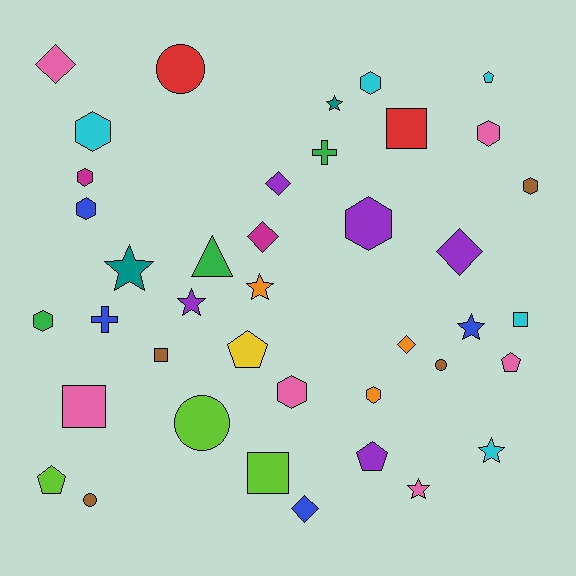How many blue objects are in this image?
There are 4 blue objects.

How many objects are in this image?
There are 40 objects.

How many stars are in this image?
There are 7 stars.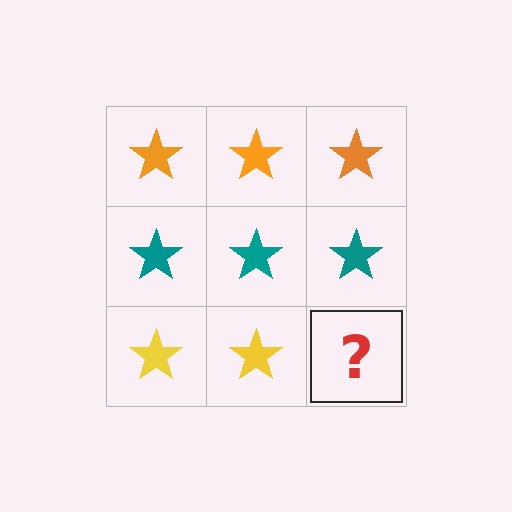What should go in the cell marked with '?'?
The missing cell should contain a yellow star.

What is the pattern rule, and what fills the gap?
The rule is that each row has a consistent color. The gap should be filled with a yellow star.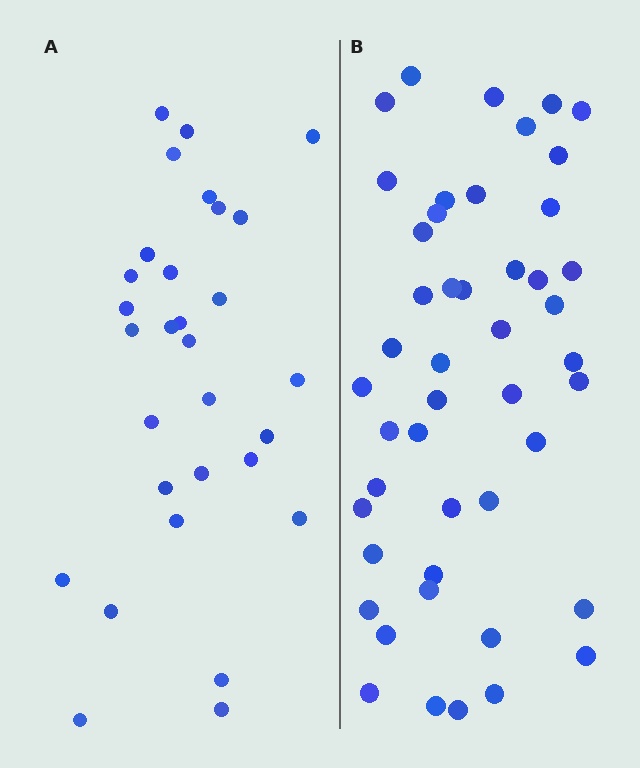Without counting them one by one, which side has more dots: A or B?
Region B (the right region) has more dots.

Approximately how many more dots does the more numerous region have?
Region B has approximately 15 more dots than region A.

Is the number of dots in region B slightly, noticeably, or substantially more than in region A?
Region B has substantially more. The ratio is roughly 1.6 to 1.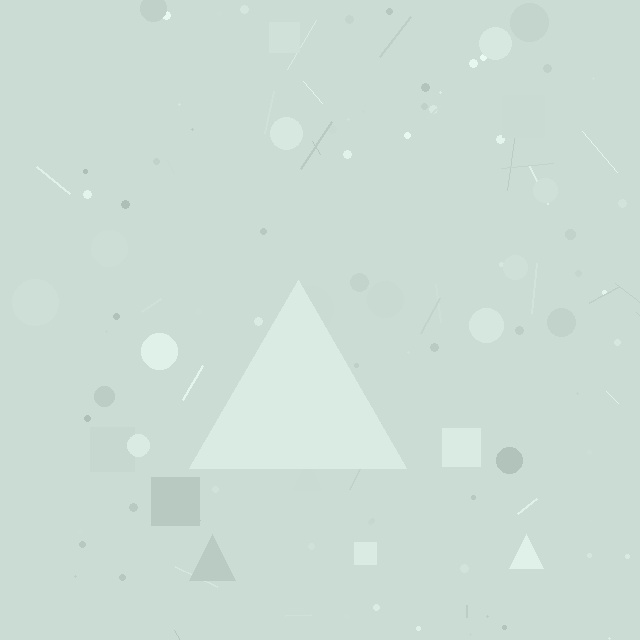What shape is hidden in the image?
A triangle is hidden in the image.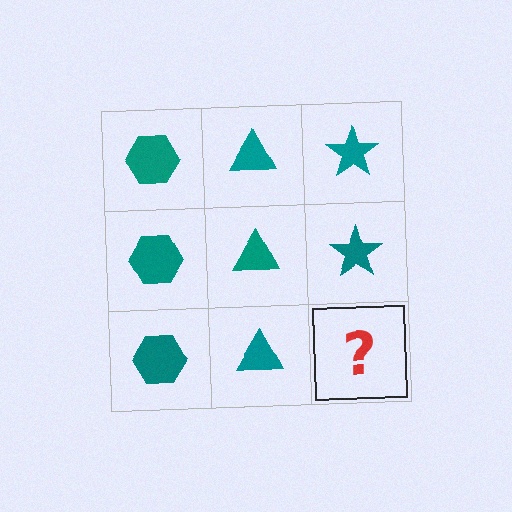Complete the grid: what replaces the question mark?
The question mark should be replaced with a teal star.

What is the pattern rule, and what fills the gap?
The rule is that each column has a consistent shape. The gap should be filled with a teal star.